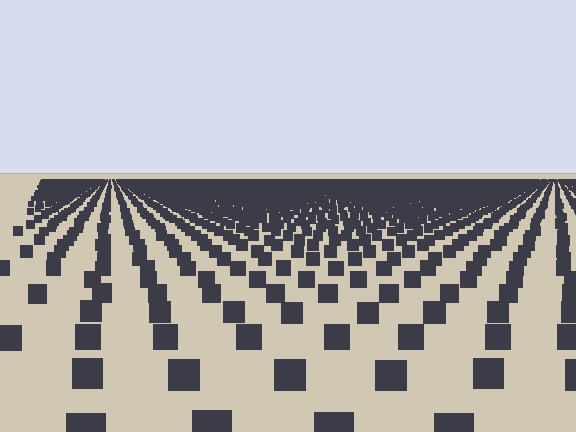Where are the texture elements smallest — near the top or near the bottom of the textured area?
Near the top.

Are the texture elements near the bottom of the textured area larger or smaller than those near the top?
Larger. Near the bottom, elements are closer to the viewer and appear at a bigger on-screen size.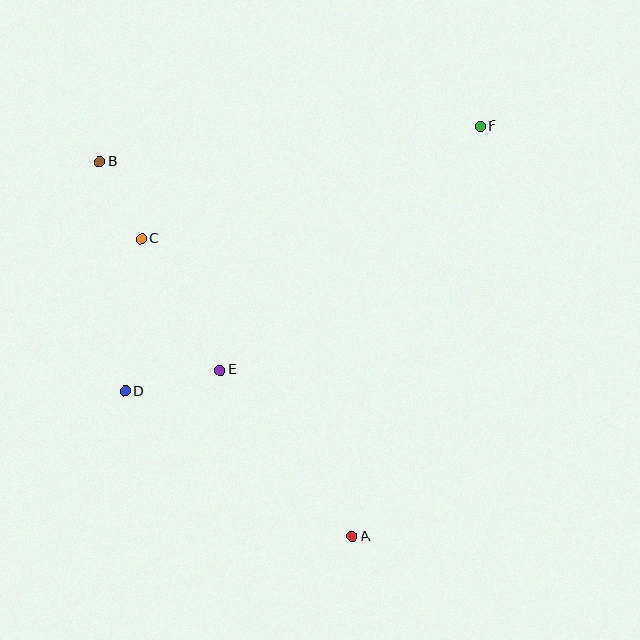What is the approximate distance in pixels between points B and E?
The distance between B and E is approximately 241 pixels.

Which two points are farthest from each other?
Points A and B are farthest from each other.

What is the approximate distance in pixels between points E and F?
The distance between E and F is approximately 356 pixels.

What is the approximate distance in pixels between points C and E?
The distance between C and E is approximately 153 pixels.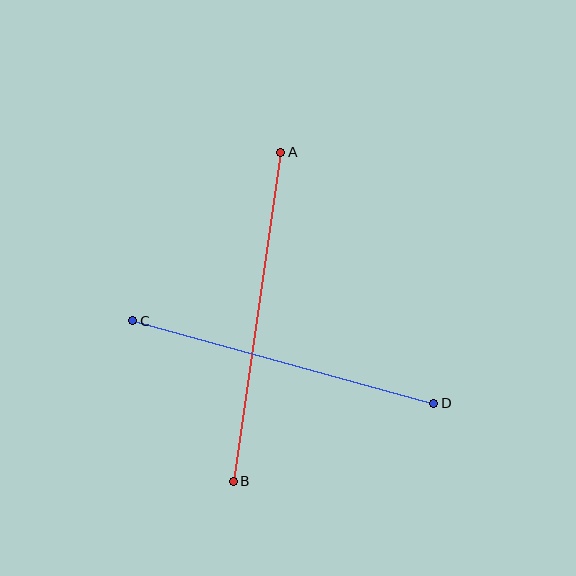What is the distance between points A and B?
The distance is approximately 333 pixels.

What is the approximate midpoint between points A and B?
The midpoint is at approximately (257, 317) pixels.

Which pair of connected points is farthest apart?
Points A and B are farthest apart.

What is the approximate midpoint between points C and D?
The midpoint is at approximately (283, 362) pixels.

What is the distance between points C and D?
The distance is approximately 312 pixels.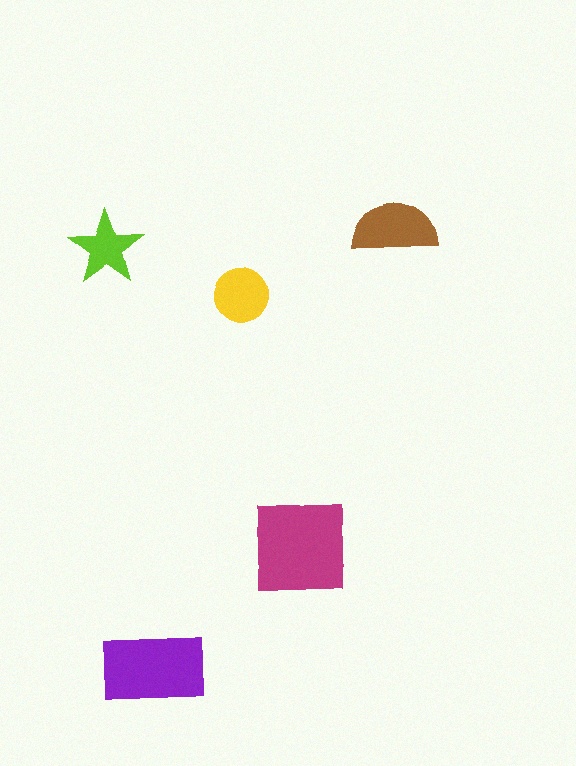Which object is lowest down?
The purple rectangle is bottommost.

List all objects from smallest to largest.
The lime star, the yellow circle, the brown semicircle, the purple rectangle, the magenta square.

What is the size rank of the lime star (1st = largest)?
5th.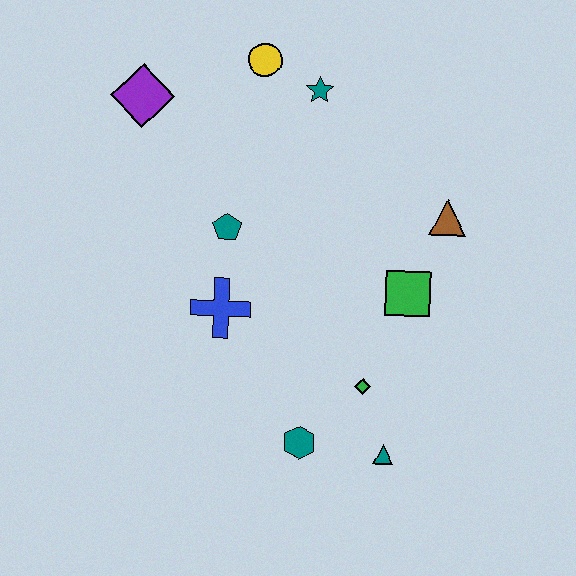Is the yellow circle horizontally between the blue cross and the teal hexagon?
Yes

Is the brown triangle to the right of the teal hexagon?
Yes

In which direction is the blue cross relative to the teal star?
The blue cross is below the teal star.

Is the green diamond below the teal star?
Yes